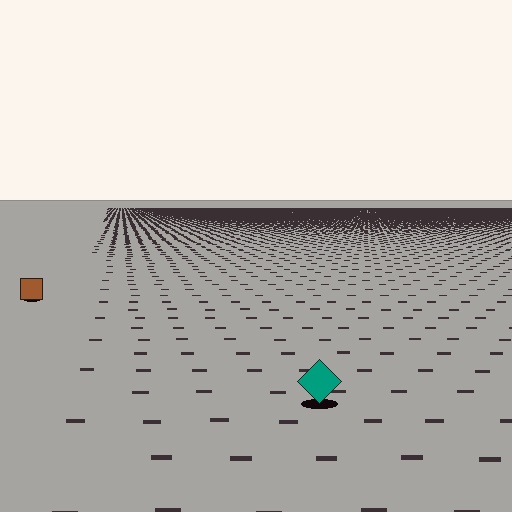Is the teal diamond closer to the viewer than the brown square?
Yes. The teal diamond is closer — you can tell from the texture gradient: the ground texture is coarser near it.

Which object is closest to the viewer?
The teal diamond is closest. The texture marks near it are larger and more spread out.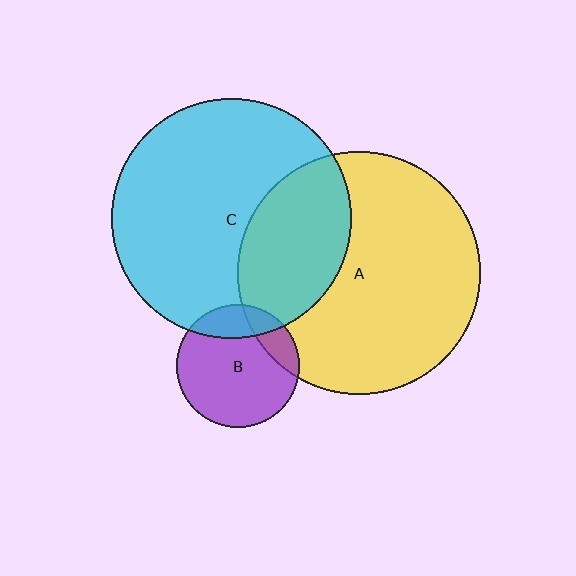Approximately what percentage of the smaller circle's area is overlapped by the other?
Approximately 30%.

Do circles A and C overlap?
Yes.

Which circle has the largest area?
Circle A (yellow).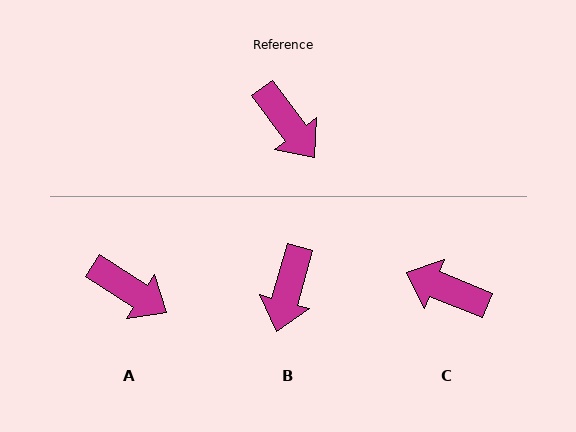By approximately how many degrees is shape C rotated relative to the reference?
Approximately 149 degrees clockwise.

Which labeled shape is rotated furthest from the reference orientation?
C, about 149 degrees away.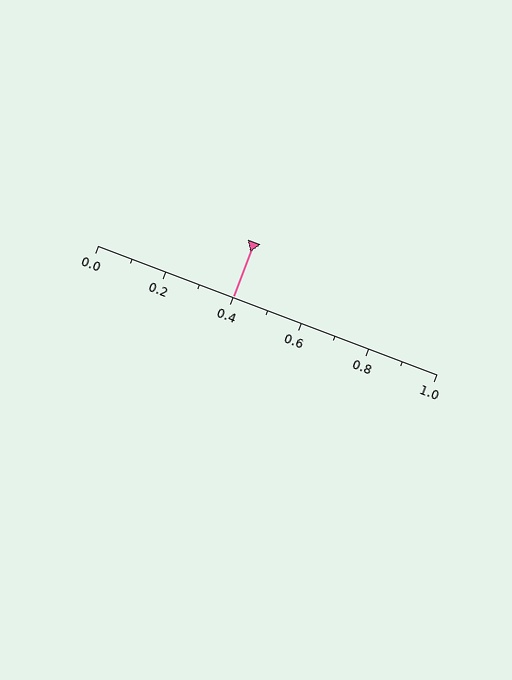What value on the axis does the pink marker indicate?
The marker indicates approximately 0.4.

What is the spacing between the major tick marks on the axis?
The major ticks are spaced 0.2 apart.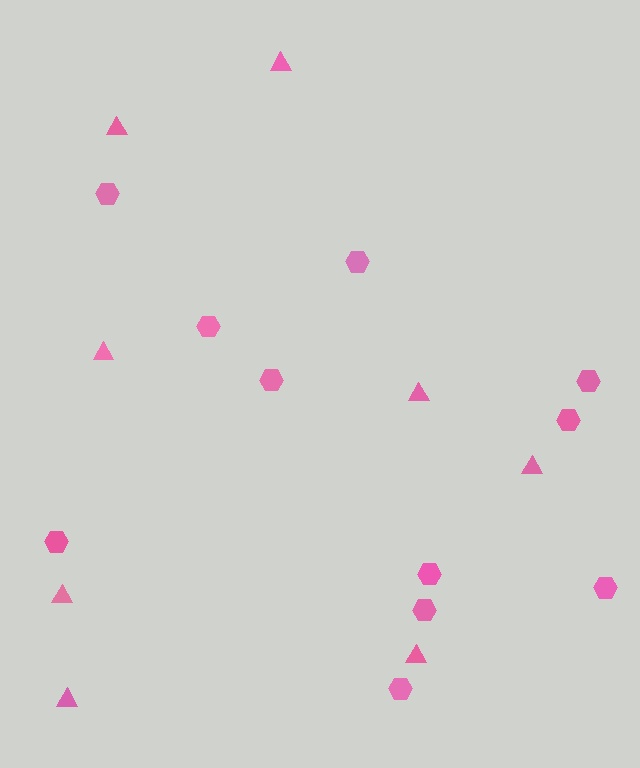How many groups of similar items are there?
There are 2 groups: one group of triangles (8) and one group of hexagons (11).